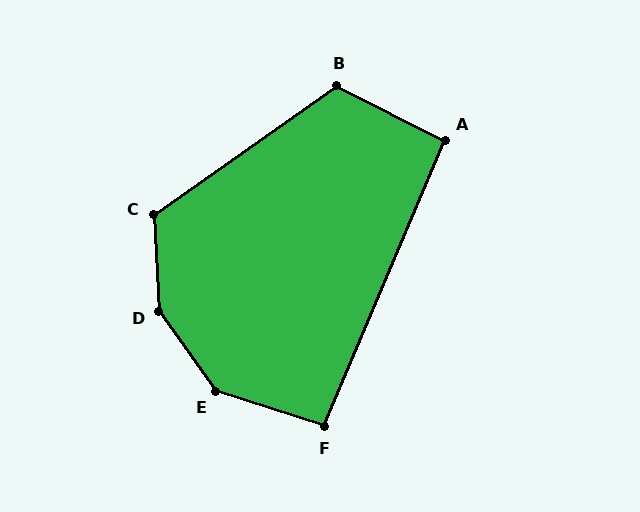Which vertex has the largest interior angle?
D, at approximately 147 degrees.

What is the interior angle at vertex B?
Approximately 118 degrees (obtuse).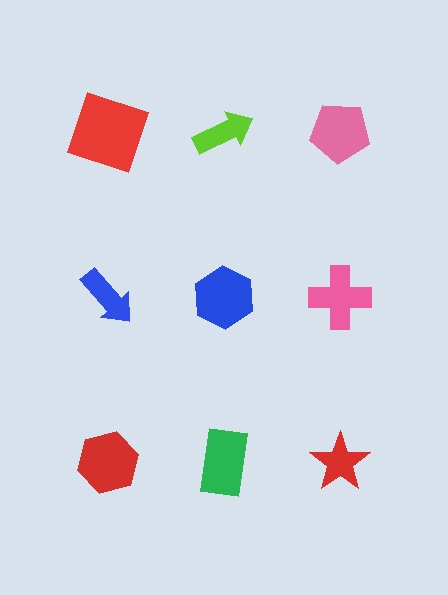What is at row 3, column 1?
A red hexagon.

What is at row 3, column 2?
A green rectangle.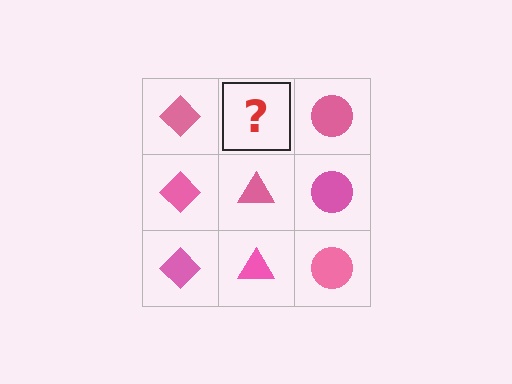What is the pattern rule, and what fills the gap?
The rule is that each column has a consistent shape. The gap should be filled with a pink triangle.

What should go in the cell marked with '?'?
The missing cell should contain a pink triangle.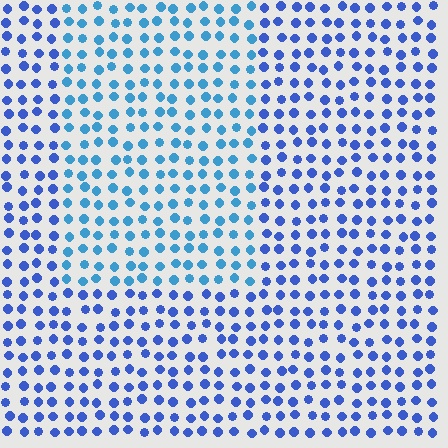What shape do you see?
I see a rectangle.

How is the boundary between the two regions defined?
The boundary is defined purely by a slight shift in hue (about 27 degrees). Spacing, size, and orientation are identical on both sides.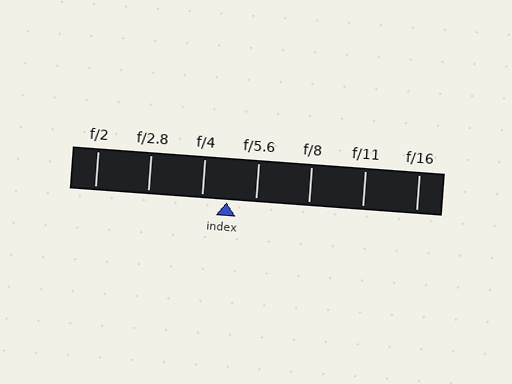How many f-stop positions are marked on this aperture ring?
There are 7 f-stop positions marked.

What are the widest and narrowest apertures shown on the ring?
The widest aperture shown is f/2 and the narrowest is f/16.